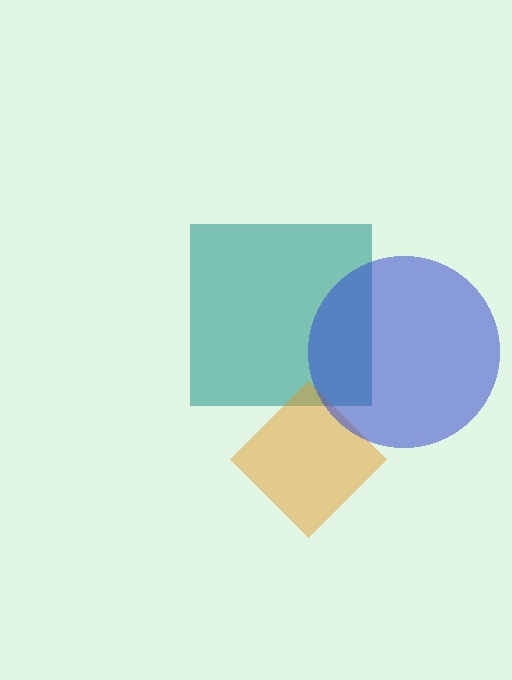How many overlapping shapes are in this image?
There are 3 overlapping shapes in the image.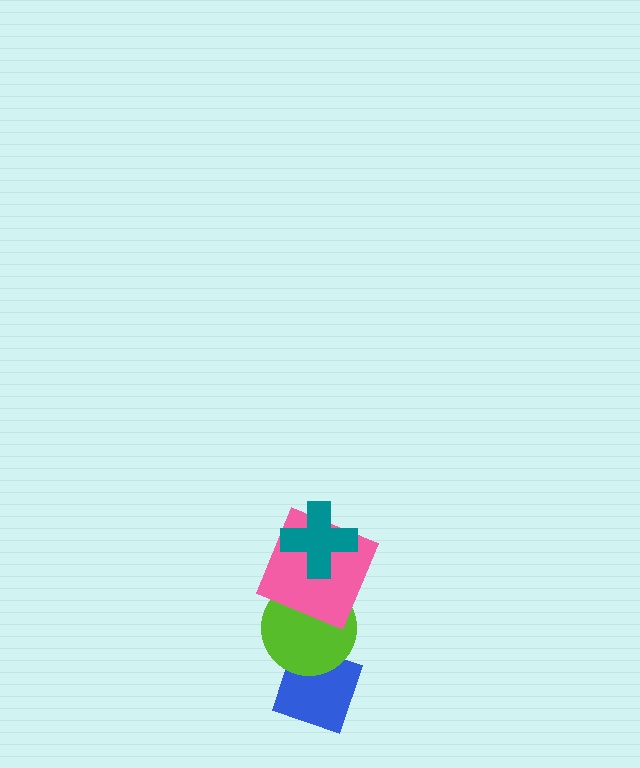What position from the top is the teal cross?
The teal cross is 1st from the top.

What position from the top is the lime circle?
The lime circle is 3rd from the top.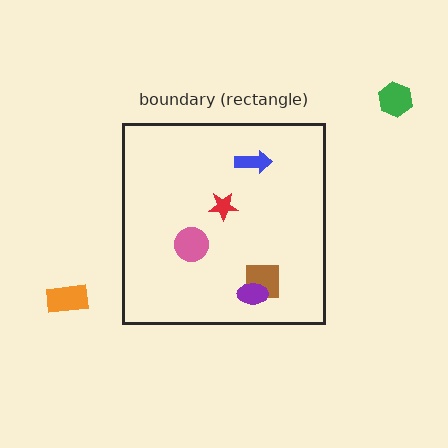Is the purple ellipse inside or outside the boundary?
Inside.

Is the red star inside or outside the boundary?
Inside.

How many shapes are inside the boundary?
5 inside, 2 outside.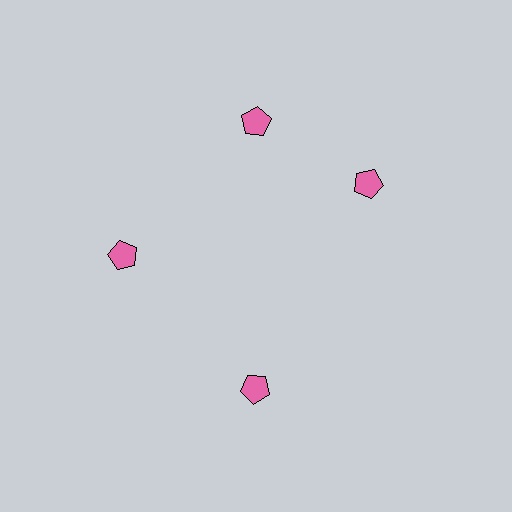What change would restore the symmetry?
The symmetry would be restored by rotating it back into even spacing with its neighbors so that all 4 pentagons sit at equal angles and equal distance from the center.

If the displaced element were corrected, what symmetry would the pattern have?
It would have 4-fold rotational symmetry — the pattern would map onto itself every 90 degrees.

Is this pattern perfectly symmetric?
No. The 4 pink pentagons are arranged in a ring, but one element near the 3 o'clock position is rotated out of alignment along the ring, breaking the 4-fold rotational symmetry.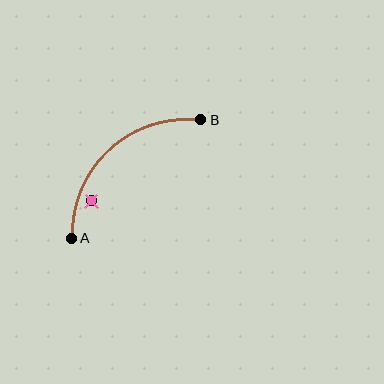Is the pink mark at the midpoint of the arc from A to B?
No — the pink mark does not lie on the arc at all. It sits slightly inside the curve.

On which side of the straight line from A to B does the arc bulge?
The arc bulges above and to the left of the straight line connecting A and B.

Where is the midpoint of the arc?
The arc midpoint is the point on the curve farthest from the straight line joining A and B. It sits above and to the left of that line.